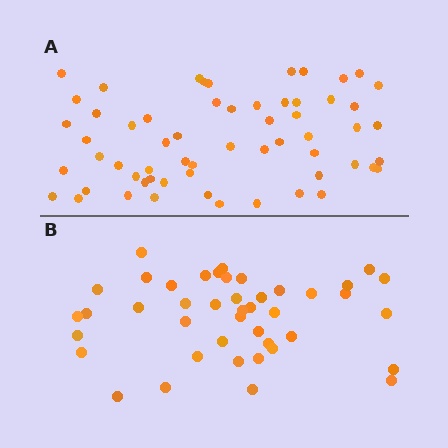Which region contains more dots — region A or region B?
Region A (the top region) has more dots.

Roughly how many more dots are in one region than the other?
Region A has approximately 15 more dots than region B.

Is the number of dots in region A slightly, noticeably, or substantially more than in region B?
Region A has noticeably more, but not dramatically so. The ratio is roughly 1.4 to 1.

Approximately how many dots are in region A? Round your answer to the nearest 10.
About 60 dots.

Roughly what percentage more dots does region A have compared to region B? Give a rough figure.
About 40% more.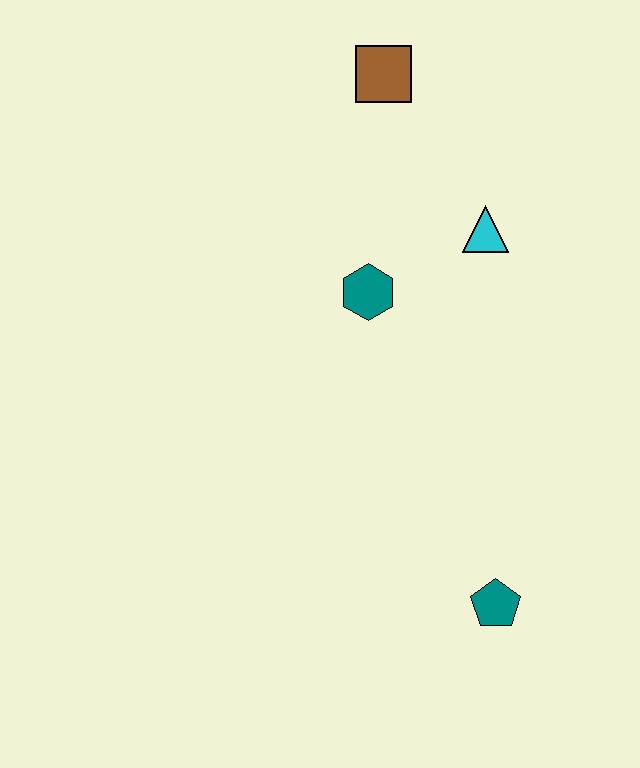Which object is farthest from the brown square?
The teal pentagon is farthest from the brown square.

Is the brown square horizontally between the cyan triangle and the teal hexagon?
Yes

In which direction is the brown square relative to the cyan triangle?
The brown square is above the cyan triangle.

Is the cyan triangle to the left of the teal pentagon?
Yes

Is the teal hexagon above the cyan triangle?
No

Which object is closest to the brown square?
The cyan triangle is closest to the brown square.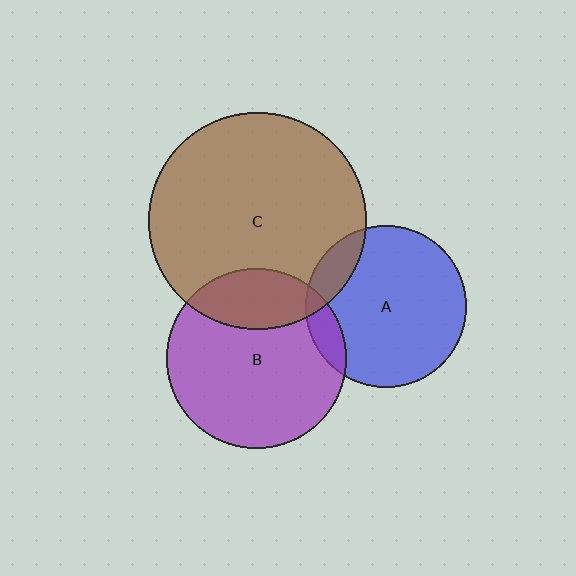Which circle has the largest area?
Circle C (brown).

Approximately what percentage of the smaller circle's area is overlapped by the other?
Approximately 25%.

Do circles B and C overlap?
Yes.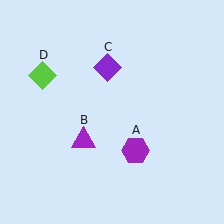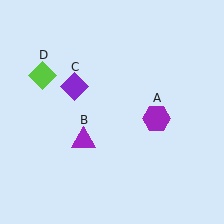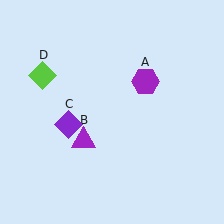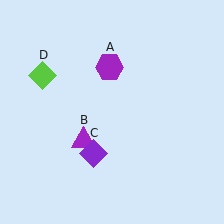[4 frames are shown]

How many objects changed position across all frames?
2 objects changed position: purple hexagon (object A), purple diamond (object C).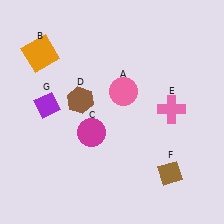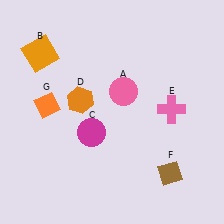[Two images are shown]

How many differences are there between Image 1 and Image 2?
There are 2 differences between the two images.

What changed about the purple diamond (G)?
In Image 1, G is purple. In Image 2, it changed to orange.